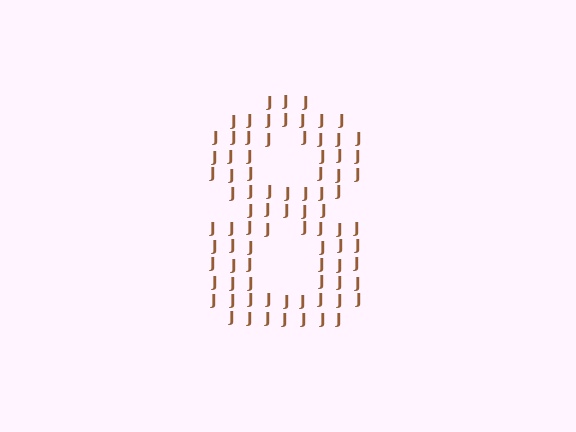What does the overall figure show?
The overall figure shows the digit 8.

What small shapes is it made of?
It is made of small letter J's.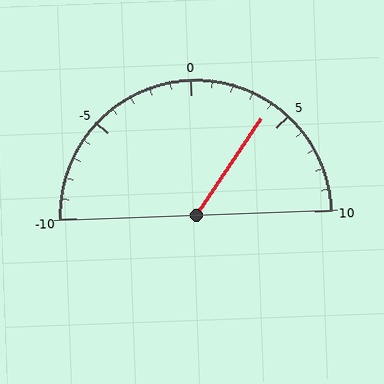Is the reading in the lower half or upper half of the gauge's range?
The reading is in the upper half of the range (-10 to 10).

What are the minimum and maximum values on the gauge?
The gauge ranges from -10 to 10.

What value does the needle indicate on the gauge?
The needle indicates approximately 4.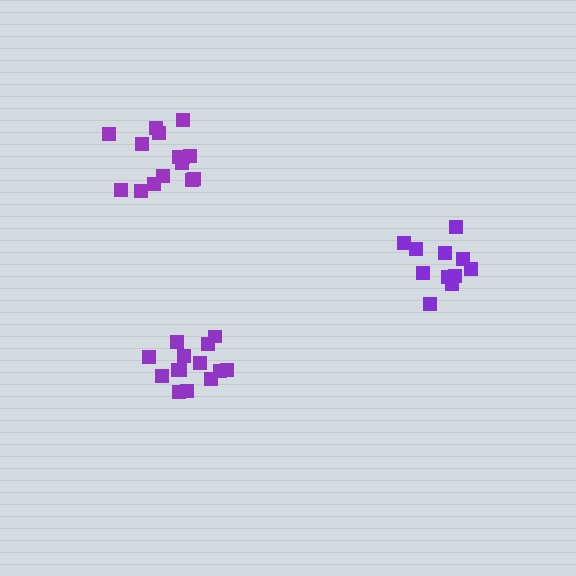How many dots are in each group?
Group 1: 14 dots, Group 2: 11 dots, Group 3: 15 dots (40 total).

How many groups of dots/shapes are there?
There are 3 groups.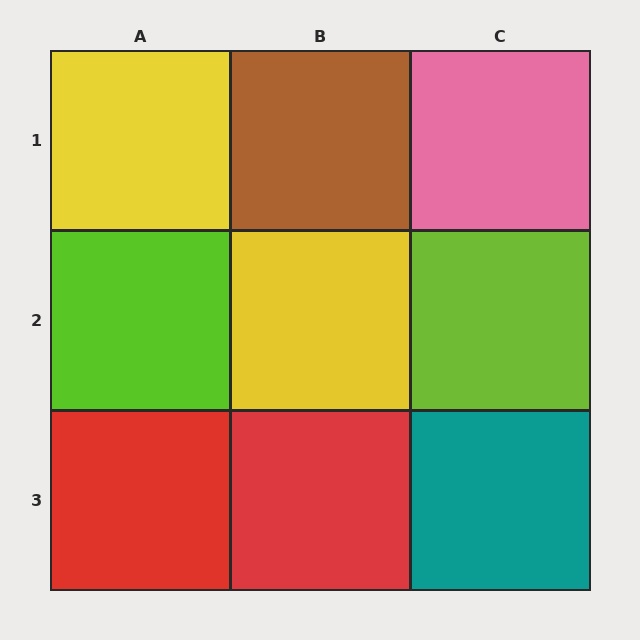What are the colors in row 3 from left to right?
Red, red, teal.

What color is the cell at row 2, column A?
Lime.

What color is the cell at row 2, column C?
Lime.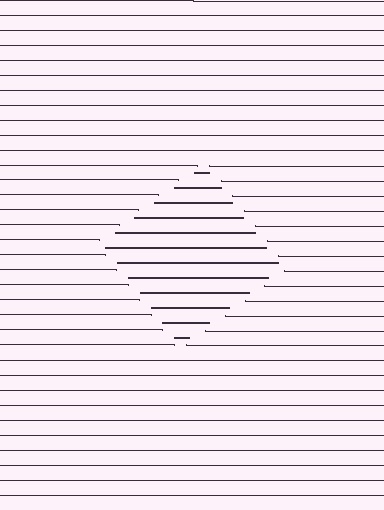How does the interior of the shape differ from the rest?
The interior of the shape contains the same grating, shifted by half a period — the contour is defined by the phase discontinuity where line-ends from the inner and outer gratings abut.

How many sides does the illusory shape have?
4 sides — the line-ends trace a square.